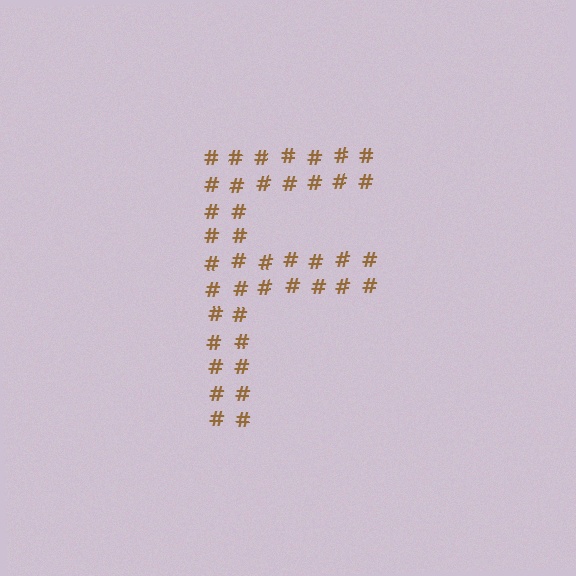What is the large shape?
The large shape is the letter F.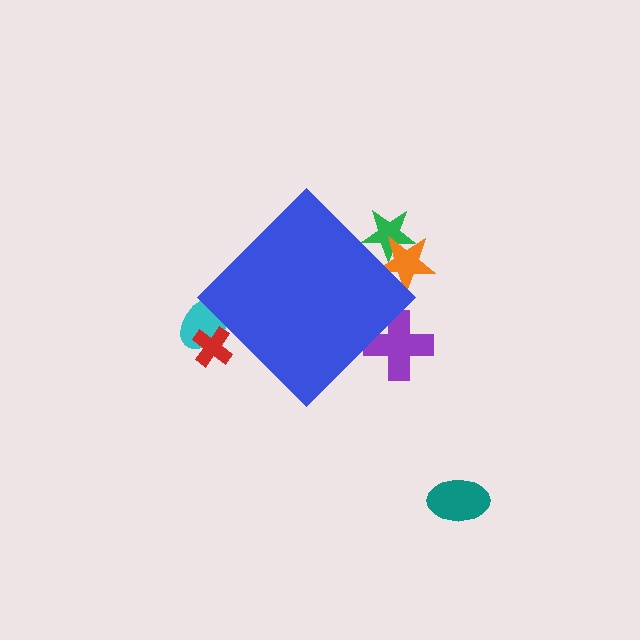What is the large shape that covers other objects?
A blue diamond.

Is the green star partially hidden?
Yes, the green star is partially hidden behind the blue diamond.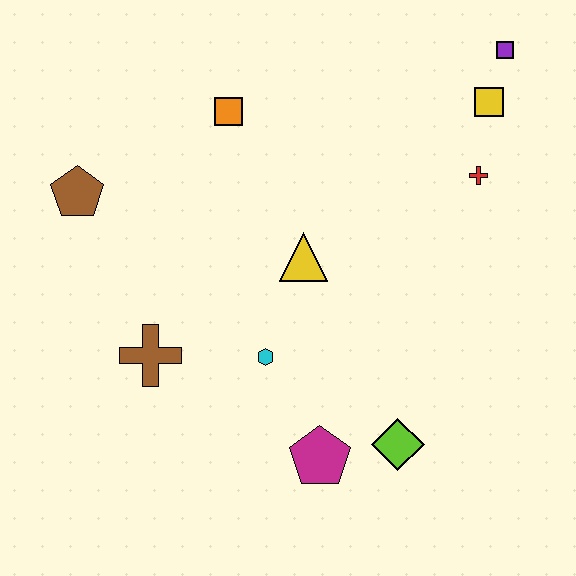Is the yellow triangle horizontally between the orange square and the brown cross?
No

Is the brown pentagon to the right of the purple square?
No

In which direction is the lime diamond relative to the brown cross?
The lime diamond is to the right of the brown cross.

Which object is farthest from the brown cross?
The purple square is farthest from the brown cross.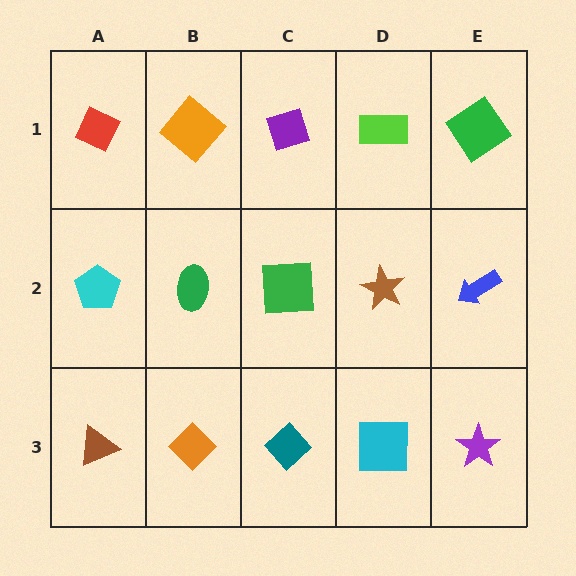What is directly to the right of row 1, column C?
A lime rectangle.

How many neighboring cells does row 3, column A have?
2.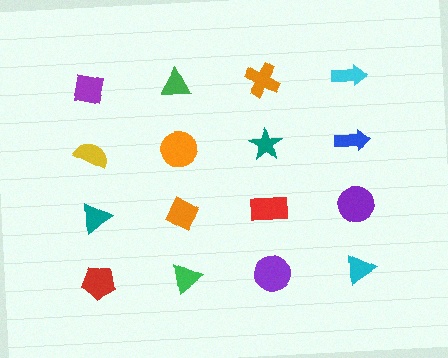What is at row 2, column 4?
A blue arrow.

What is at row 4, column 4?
A cyan triangle.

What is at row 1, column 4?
A cyan arrow.